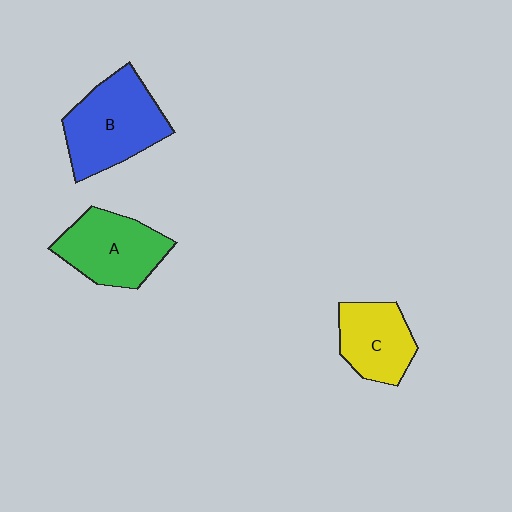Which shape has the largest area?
Shape B (blue).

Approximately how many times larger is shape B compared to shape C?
Approximately 1.5 times.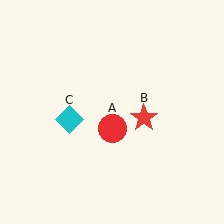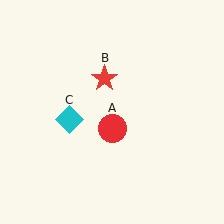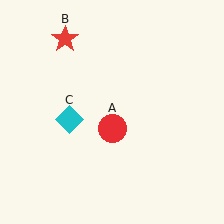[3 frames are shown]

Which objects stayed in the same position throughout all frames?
Red circle (object A) and cyan diamond (object C) remained stationary.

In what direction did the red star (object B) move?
The red star (object B) moved up and to the left.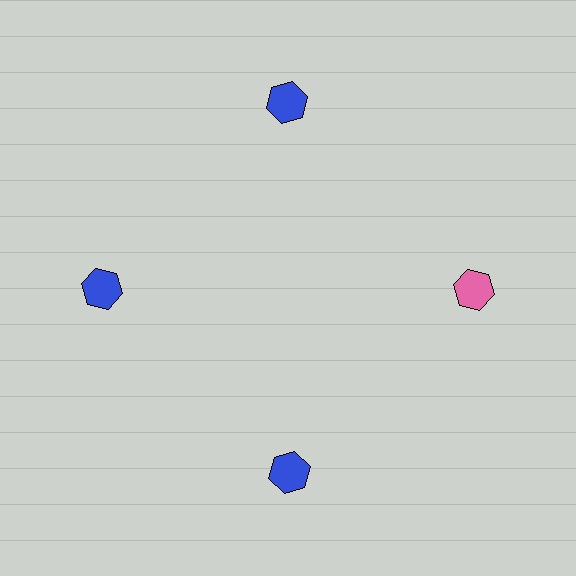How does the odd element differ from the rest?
It has a different color: pink instead of blue.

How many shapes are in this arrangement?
There are 4 shapes arranged in a ring pattern.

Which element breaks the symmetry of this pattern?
The pink hexagon at roughly the 3 o'clock position breaks the symmetry. All other shapes are blue hexagons.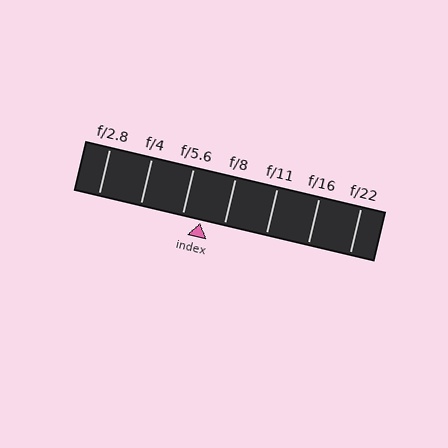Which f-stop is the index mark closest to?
The index mark is closest to f/5.6.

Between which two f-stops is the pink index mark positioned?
The index mark is between f/5.6 and f/8.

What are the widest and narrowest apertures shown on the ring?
The widest aperture shown is f/2.8 and the narrowest is f/22.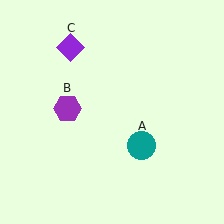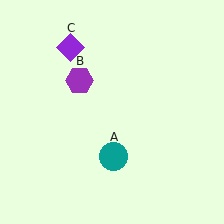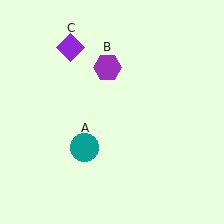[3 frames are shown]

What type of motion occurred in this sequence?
The teal circle (object A), purple hexagon (object B) rotated clockwise around the center of the scene.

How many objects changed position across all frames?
2 objects changed position: teal circle (object A), purple hexagon (object B).